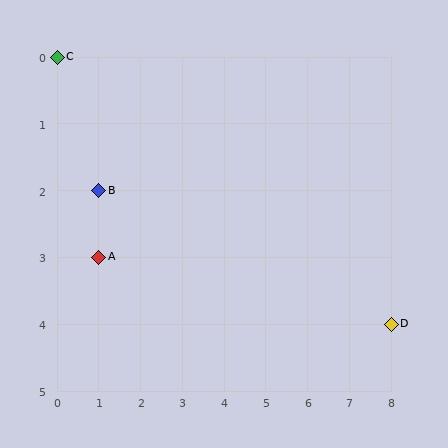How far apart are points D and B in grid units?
Points D and B are 7 columns and 2 rows apart (about 7.3 grid units diagonally).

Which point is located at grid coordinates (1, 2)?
Point B is at (1, 2).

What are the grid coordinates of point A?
Point A is at grid coordinates (1, 3).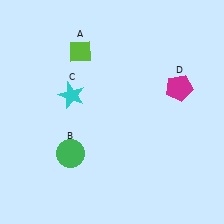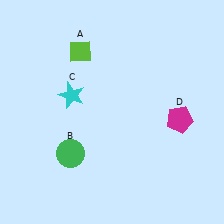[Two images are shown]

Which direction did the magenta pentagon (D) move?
The magenta pentagon (D) moved down.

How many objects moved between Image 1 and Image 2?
1 object moved between the two images.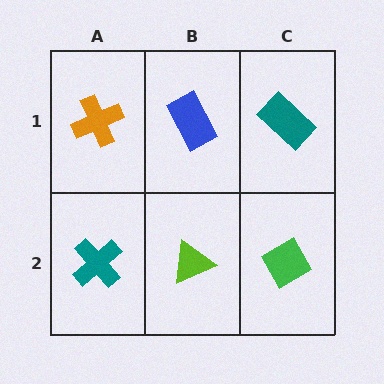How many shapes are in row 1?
3 shapes.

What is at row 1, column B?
A blue rectangle.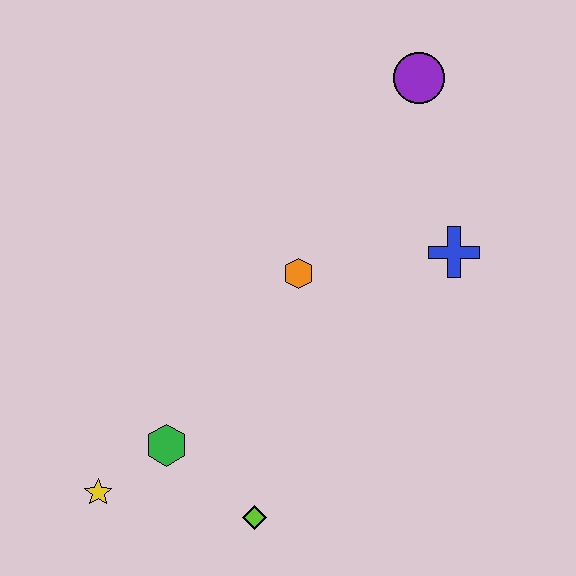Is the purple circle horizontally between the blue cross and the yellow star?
Yes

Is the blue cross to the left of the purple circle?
No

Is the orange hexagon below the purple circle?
Yes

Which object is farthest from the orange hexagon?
The yellow star is farthest from the orange hexagon.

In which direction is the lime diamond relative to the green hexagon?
The lime diamond is to the right of the green hexagon.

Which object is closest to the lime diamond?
The green hexagon is closest to the lime diamond.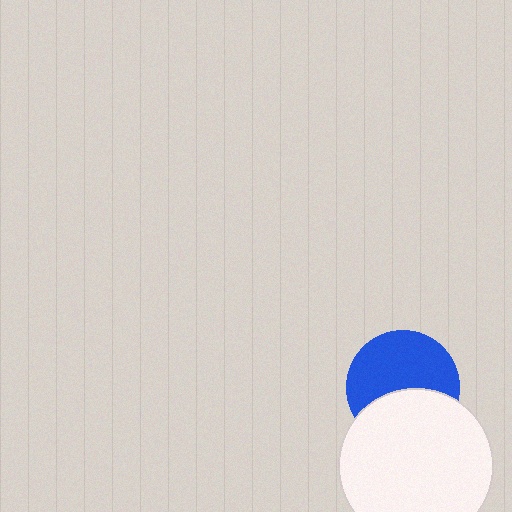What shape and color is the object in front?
The object in front is a white circle.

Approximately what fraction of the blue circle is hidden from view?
Roughly 41% of the blue circle is hidden behind the white circle.